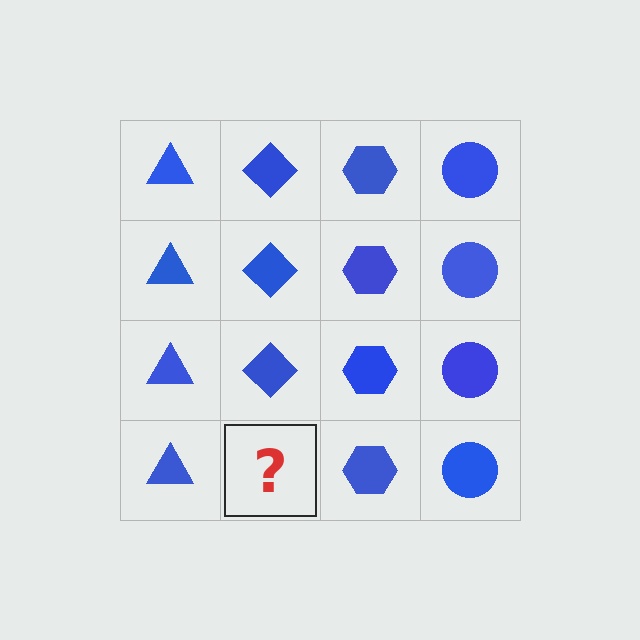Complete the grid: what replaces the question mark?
The question mark should be replaced with a blue diamond.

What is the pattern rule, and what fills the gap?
The rule is that each column has a consistent shape. The gap should be filled with a blue diamond.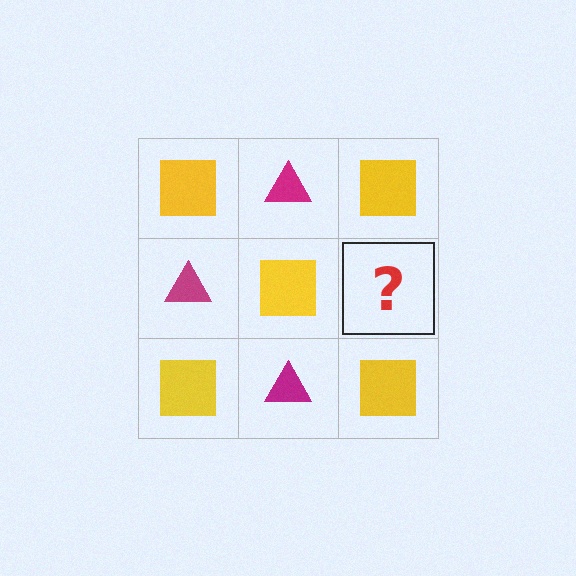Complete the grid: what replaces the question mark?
The question mark should be replaced with a magenta triangle.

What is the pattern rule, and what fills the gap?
The rule is that it alternates yellow square and magenta triangle in a checkerboard pattern. The gap should be filled with a magenta triangle.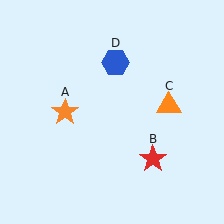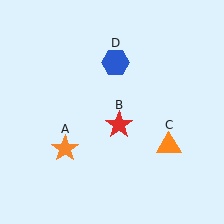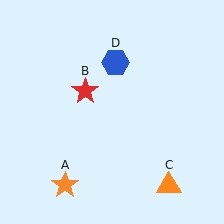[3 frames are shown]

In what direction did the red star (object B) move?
The red star (object B) moved up and to the left.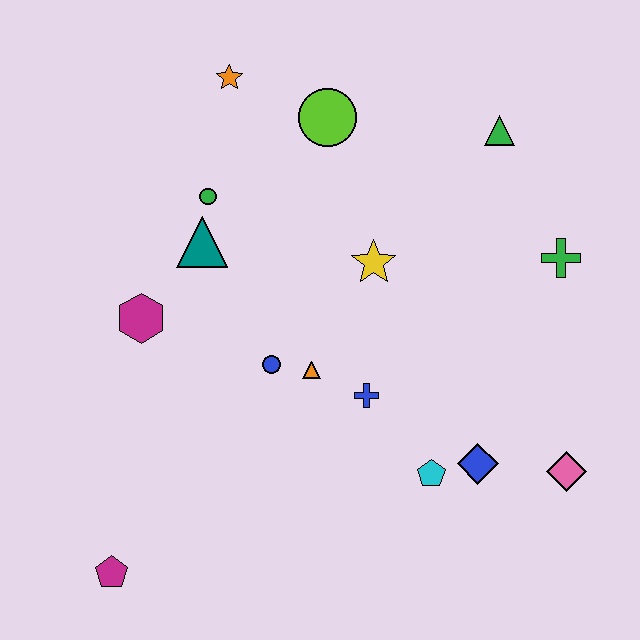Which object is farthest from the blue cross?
The orange star is farthest from the blue cross.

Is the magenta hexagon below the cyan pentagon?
No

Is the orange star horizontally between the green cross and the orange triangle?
No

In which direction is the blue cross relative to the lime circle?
The blue cross is below the lime circle.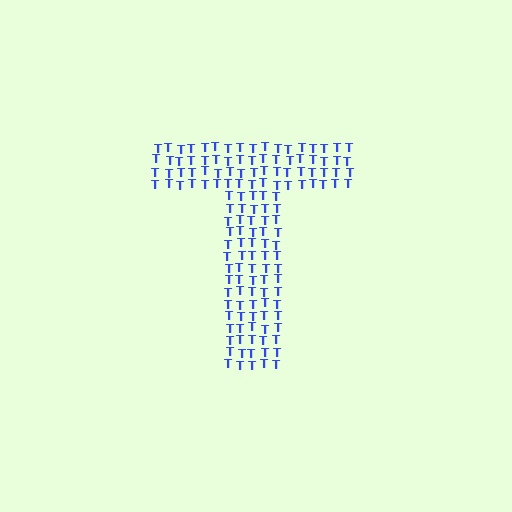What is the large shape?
The large shape is the letter T.